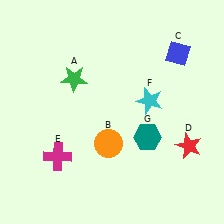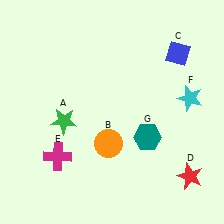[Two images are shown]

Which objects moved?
The objects that moved are: the green star (A), the red star (D), the cyan star (F).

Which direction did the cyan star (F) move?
The cyan star (F) moved right.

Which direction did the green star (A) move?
The green star (A) moved down.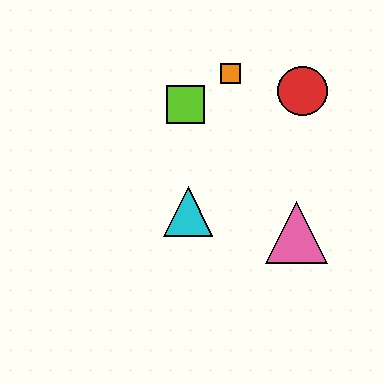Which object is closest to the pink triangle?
The cyan triangle is closest to the pink triangle.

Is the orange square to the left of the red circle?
Yes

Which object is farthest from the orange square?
The pink triangle is farthest from the orange square.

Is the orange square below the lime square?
No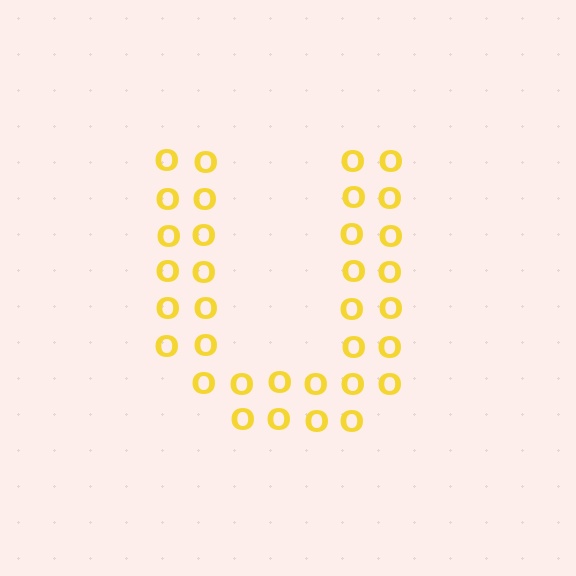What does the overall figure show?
The overall figure shows the letter U.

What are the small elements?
The small elements are letter O's.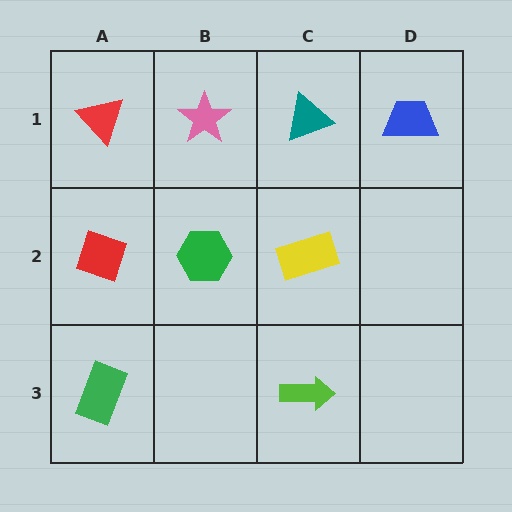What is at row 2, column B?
A green hexagon.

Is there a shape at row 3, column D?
No, that cell is empty.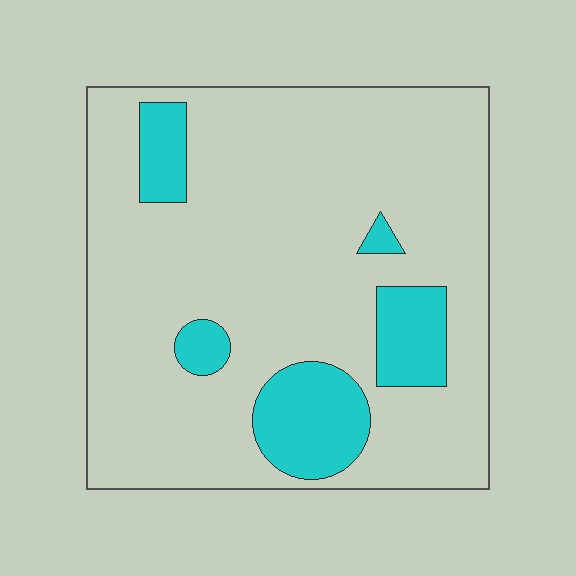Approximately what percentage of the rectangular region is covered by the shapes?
Approximately 15%.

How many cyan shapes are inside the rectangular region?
5.